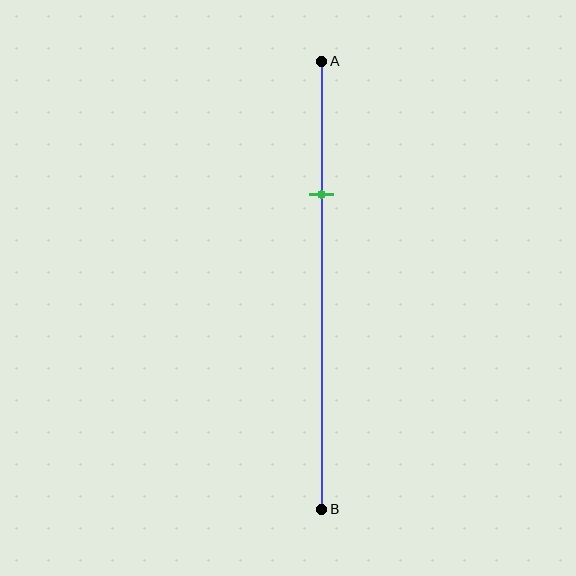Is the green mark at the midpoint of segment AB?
No, the mark is at about 30% from A, not at the 50% midpoint.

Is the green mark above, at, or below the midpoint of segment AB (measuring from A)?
The green mark is above the midpoint of segment AB.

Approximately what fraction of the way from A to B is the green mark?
The green mark is approximately 30% of the way from A to B.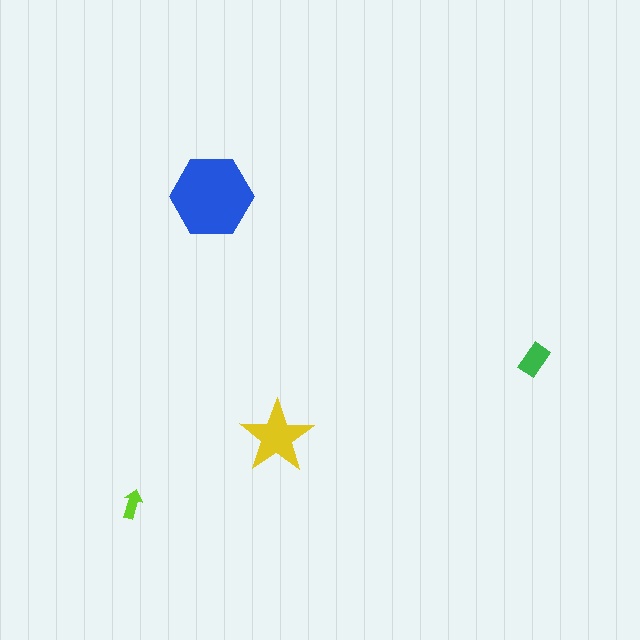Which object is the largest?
The blue hexagon.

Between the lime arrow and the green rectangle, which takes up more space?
The green rectangle.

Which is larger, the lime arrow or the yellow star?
The yellow star.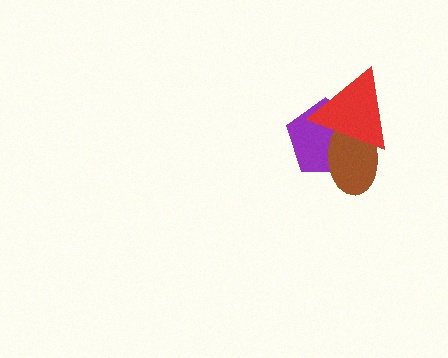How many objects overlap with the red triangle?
2 objects overlap with the red triangle.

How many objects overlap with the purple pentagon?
2 objects overlap with the purple pentagon.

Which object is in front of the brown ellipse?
The red triangle is in front of the brown ellipse.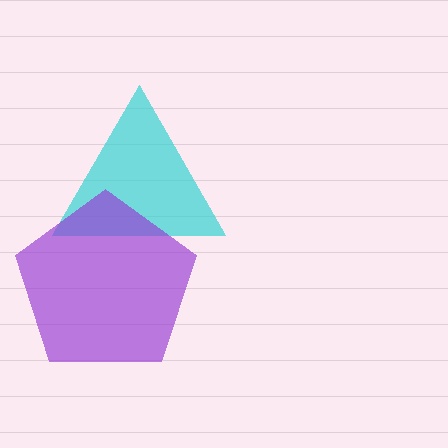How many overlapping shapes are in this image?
There are 2 overlapping shapes in the image.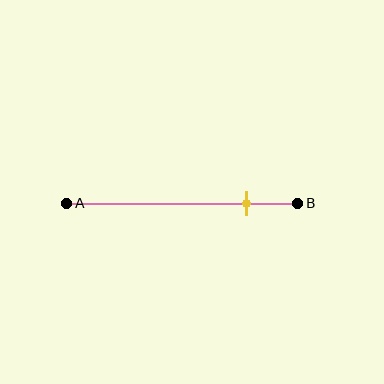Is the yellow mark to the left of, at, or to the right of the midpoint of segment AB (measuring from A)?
The yellow mark is to the right of the midpoint of segment AB.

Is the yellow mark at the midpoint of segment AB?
No, the mark is at about 80% from A, not at the 50% midpoint.